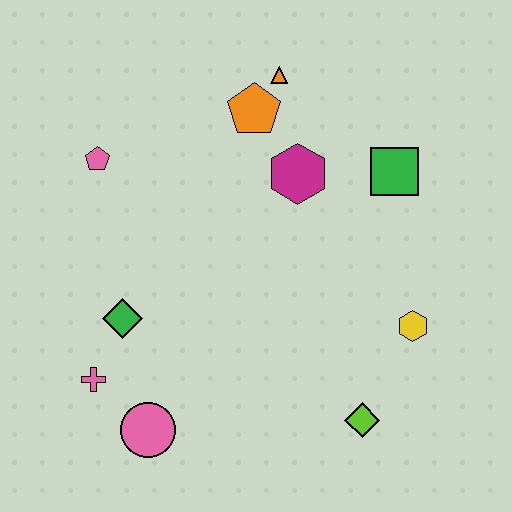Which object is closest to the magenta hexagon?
The orange pentagon is closest to the magenta hexagon.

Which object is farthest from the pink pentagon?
The lime diamond is farthest from the pink pentagon.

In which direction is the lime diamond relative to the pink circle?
The lime diamond is to the right of the pink circle.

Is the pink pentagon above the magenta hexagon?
Yes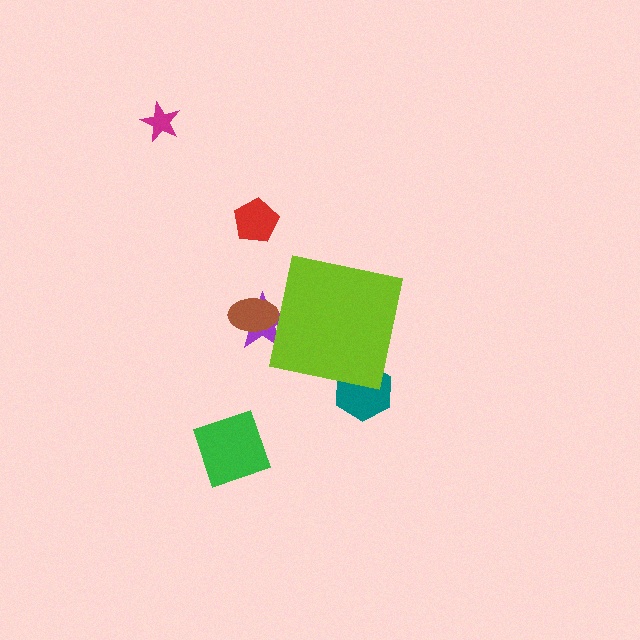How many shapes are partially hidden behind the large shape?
3 shapes are partially hidden.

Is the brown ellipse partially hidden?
Yes, the brown ellipse is partially hidden behind the lime square.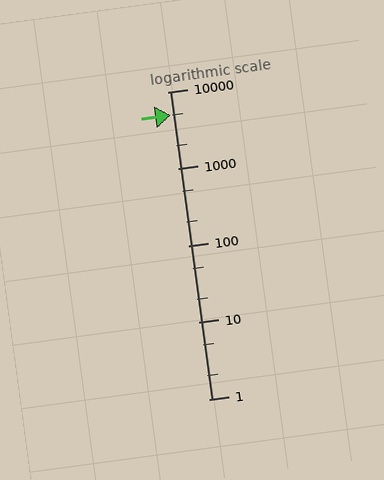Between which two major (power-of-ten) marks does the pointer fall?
The pointer is between 1000 and 10000.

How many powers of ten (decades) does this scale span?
The scale spans 4 decades, from 1 to 10000.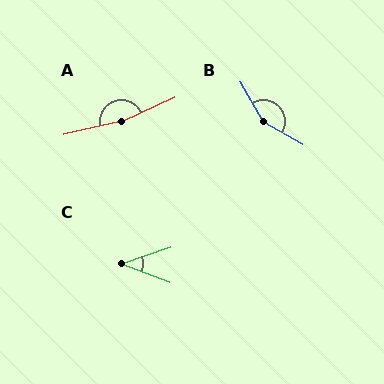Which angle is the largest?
A, at approximately 169 degrees.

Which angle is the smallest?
C, at approximately 40 degrees.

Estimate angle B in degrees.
Approximately 150 degrees.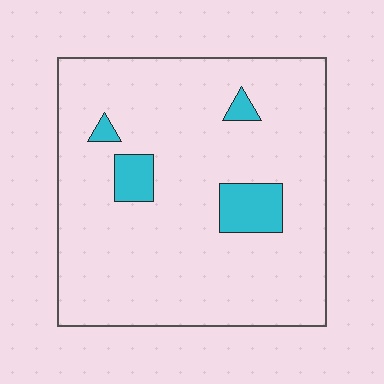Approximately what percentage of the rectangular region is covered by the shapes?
Approximately 10%.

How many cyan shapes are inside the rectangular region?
4.